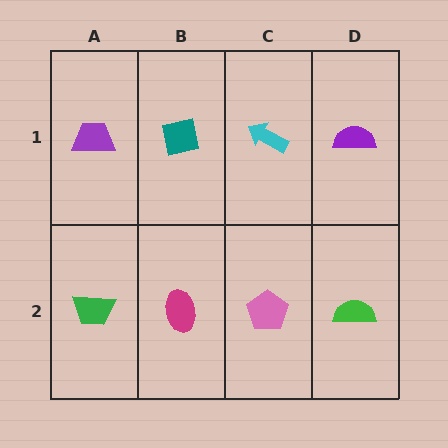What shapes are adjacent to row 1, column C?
A pink pentagon (row 2, column C), a teal square (row 1, column B), a purple semicircle (row 1, column D).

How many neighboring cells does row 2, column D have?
2.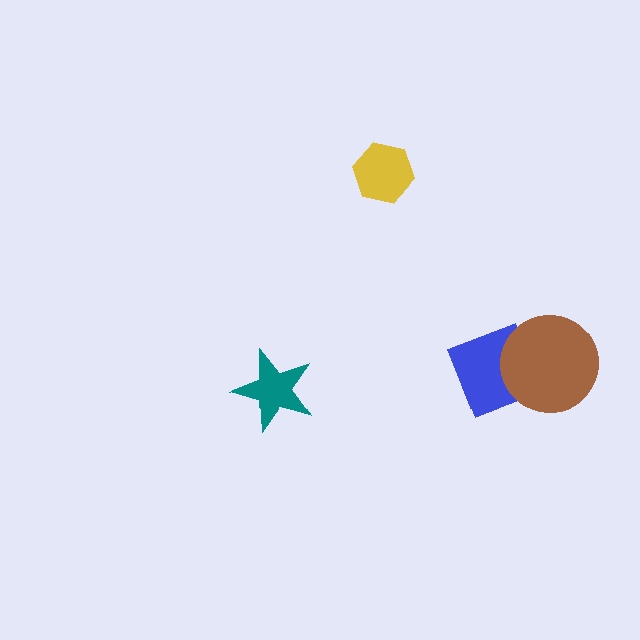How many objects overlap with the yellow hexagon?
0 objects overlap with the yellow hexagon.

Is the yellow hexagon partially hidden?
No, no other shape covers it.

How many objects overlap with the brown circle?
1 object overlaps with the brown circle.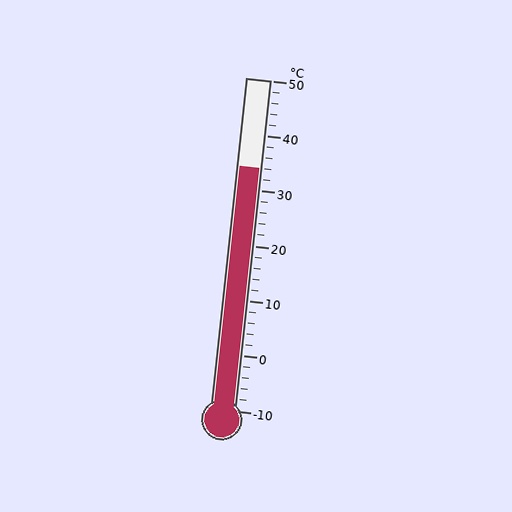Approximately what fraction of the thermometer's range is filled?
The thermometer is filled to approximately 75% of its range.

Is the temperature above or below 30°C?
The temperature is above 30°C.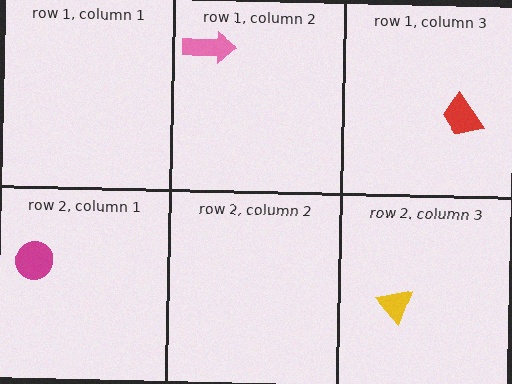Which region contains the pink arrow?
The row 1, column 2 region.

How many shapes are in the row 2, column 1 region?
1.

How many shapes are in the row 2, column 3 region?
1.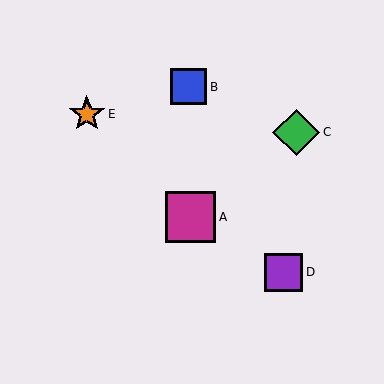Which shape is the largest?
The magenta square (labeled A) is the largest.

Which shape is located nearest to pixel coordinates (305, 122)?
The green diamond (labeled C) at (296, 132) is nearest to that location.